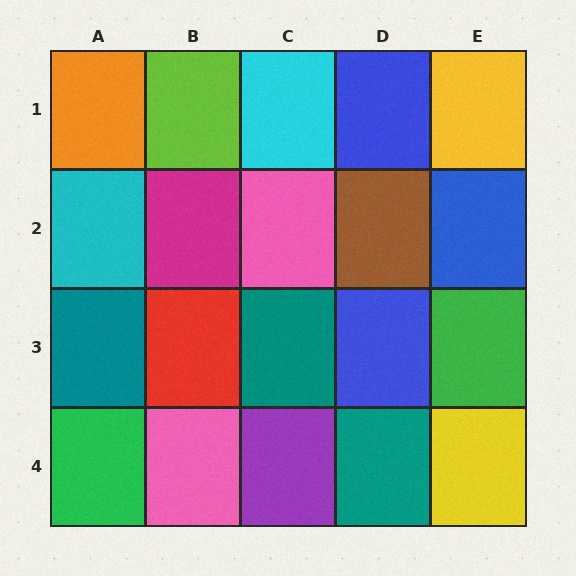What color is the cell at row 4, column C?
Purple.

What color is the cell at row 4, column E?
Yellow.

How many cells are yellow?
2 cells are yellow.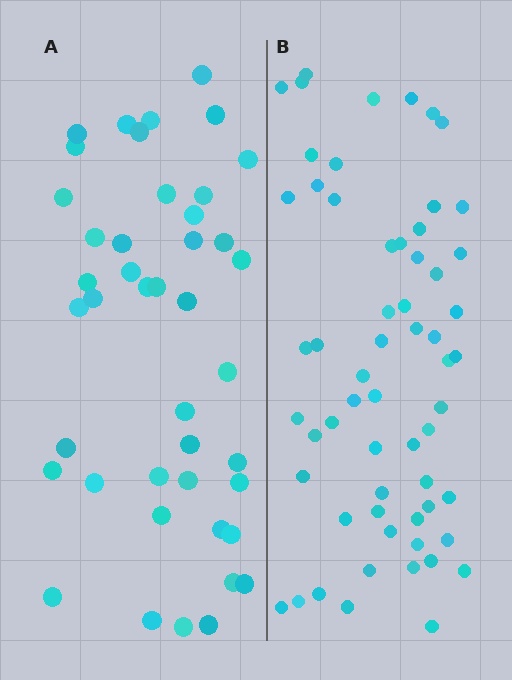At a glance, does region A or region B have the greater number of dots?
Region B (the right region) has more dots.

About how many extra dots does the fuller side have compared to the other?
Region B has approximately 15 more dots than region A.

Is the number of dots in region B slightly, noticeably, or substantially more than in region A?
Region B has noticeably more, but not dramatically so. The ratio is roughly 1.4 to 1.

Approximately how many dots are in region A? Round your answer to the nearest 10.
About 40 dots. (The exact count is 43, which rounds to 40.)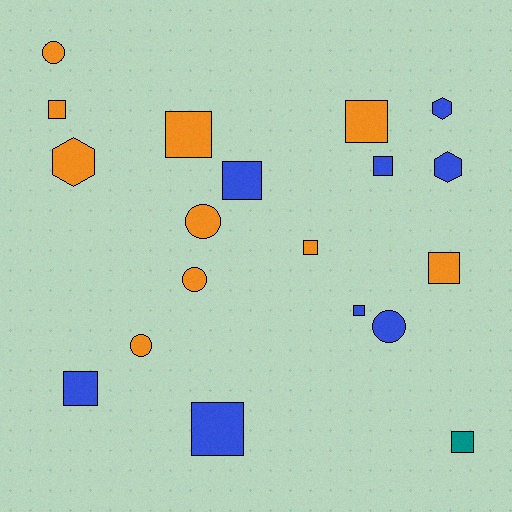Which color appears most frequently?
Orange, with 10 objects.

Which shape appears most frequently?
Square, with 11 objects.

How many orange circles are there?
There are 4 orange circles.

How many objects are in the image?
There are 19 objects.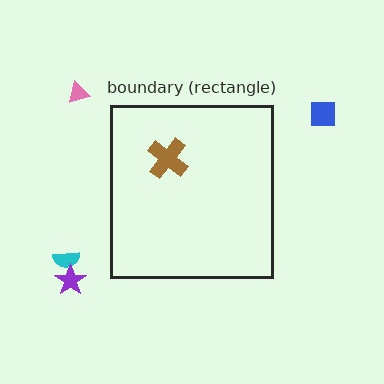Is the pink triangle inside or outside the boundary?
Outside.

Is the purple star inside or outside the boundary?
Outside.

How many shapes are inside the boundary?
1 inside, 4 outside.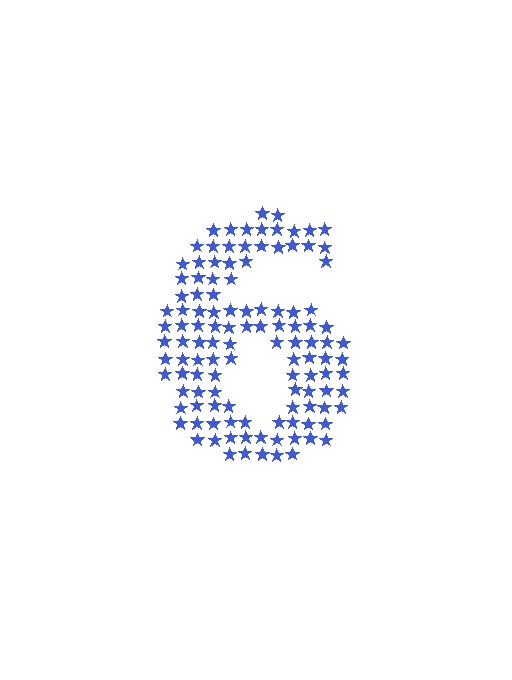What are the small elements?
The small elements are stars.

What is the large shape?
The large shape is the digit 6.